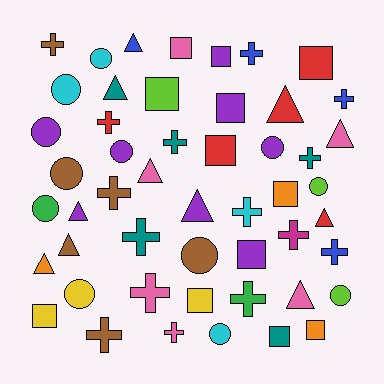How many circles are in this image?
There are 12 circles.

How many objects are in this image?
There are 50 objects.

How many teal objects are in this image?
There are 5 teal objects.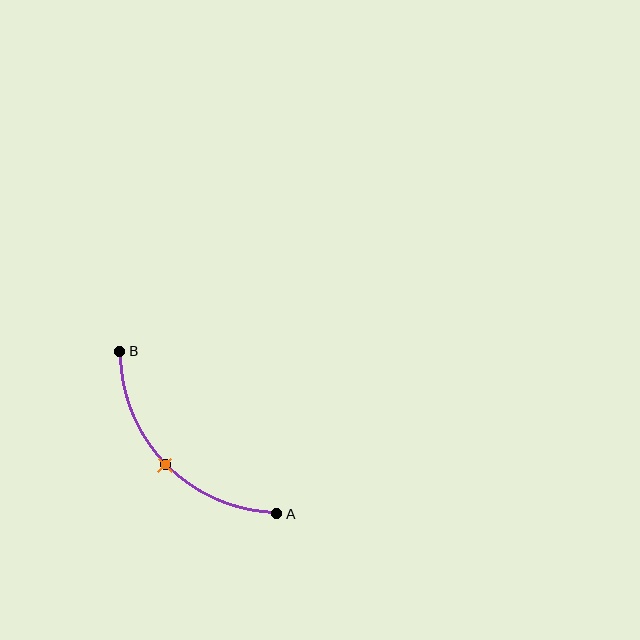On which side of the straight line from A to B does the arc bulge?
The arc bulges below and to the left of the straight line connecting A and B.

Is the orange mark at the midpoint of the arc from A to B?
Yes. The orange mark lies on the arc at equal arc-length from both A and B — it is the arc midpoint.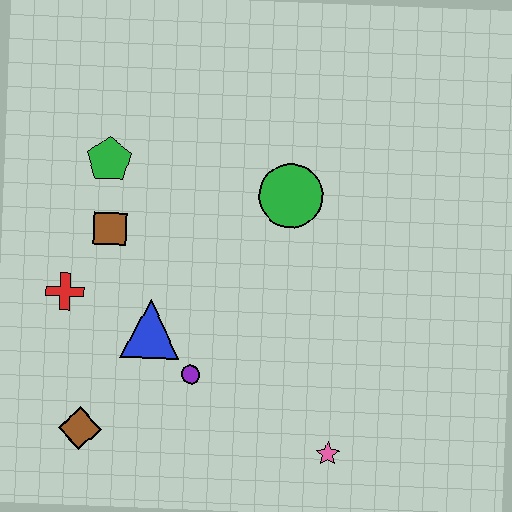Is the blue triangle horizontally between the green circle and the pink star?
No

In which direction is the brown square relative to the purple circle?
The brown square is above the purple circle.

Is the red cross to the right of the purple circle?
No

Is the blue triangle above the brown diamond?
Yes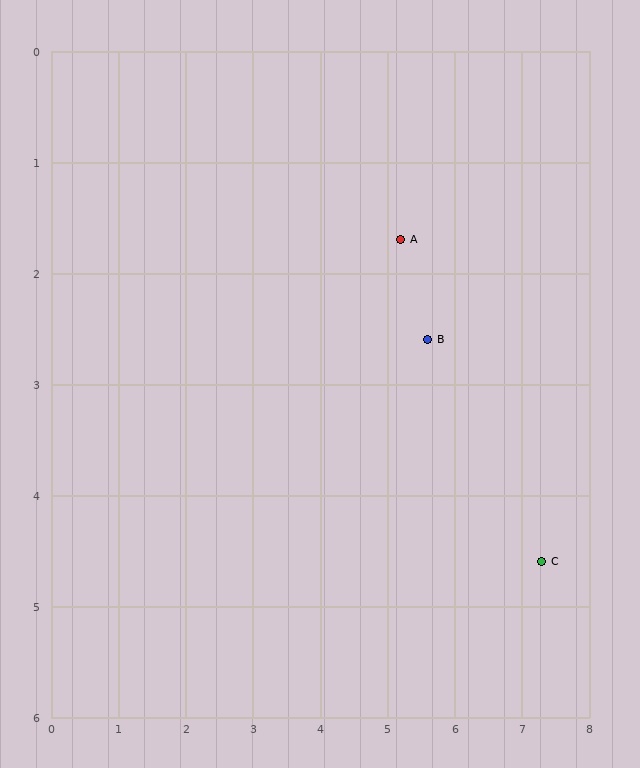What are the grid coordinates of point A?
Point A is at approximately (5.2, 1.7).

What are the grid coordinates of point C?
Point C is at approximately (7.3, 4.6).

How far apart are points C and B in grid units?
Points C and B are about 2.6 grid units apart.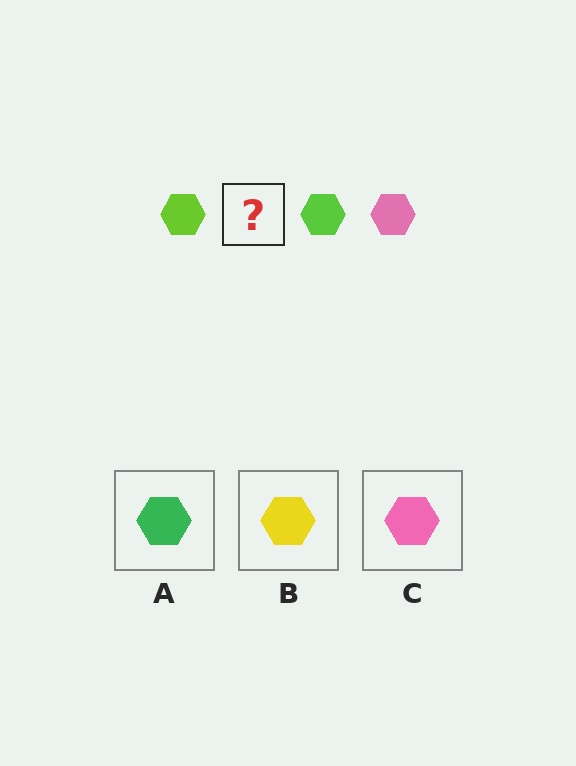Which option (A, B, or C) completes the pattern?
C.